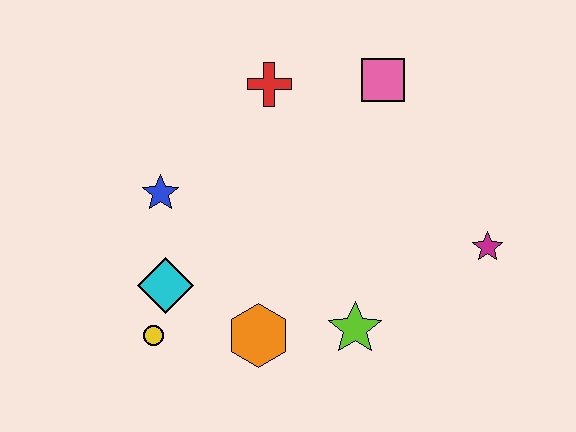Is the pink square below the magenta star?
No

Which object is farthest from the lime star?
The red cross is farthest from the lime star.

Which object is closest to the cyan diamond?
The yellow circle is closest to the cyan diamond.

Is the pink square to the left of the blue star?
No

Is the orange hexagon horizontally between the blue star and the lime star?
Yes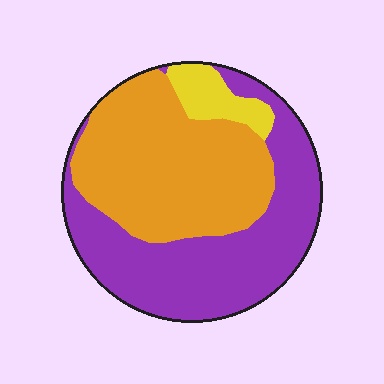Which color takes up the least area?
Yellow, at roughly 10%.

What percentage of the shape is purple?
Purple covers 47% of the shape.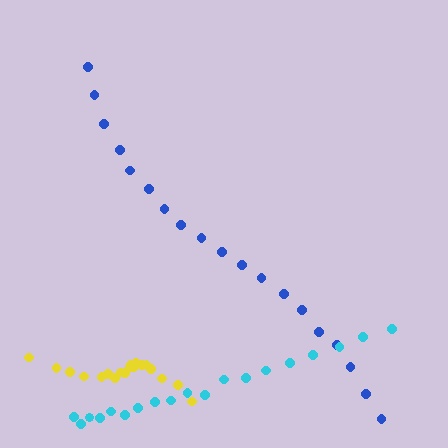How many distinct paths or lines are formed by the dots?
There are 3 distinct paths.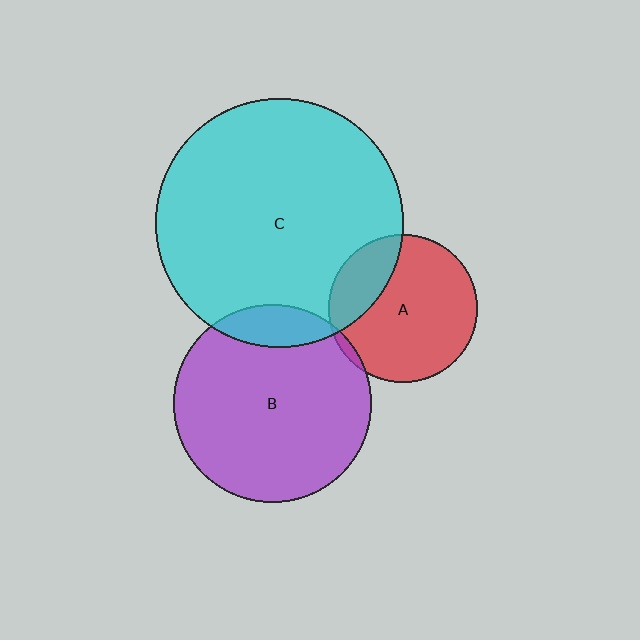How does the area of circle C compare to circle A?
Approximately 2.8 times.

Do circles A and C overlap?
Yes.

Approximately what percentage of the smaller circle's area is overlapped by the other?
Approximately 25%.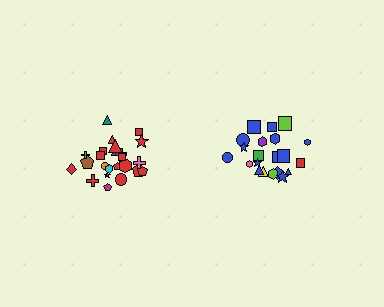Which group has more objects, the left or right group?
The left group.